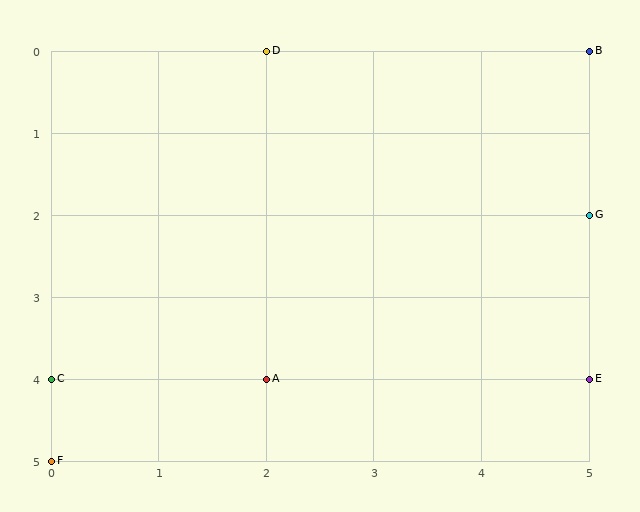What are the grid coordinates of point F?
Point F is at grid coordinates (0, 5).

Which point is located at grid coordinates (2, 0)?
Point D is at (2, 0).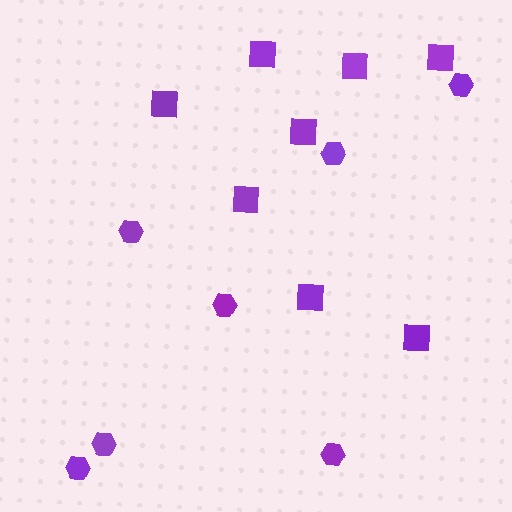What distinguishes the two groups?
There are 2 groups: one group of squares (8) and one group of hexagons (7).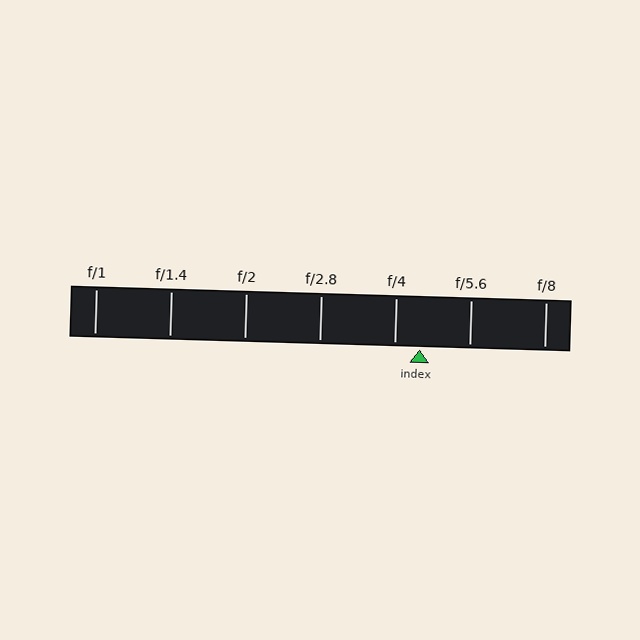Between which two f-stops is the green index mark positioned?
The index mark is between f/4 and f/5.6.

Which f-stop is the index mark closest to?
The index mark is closest to f/4.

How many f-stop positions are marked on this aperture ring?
There are 7 f-stop positions marked.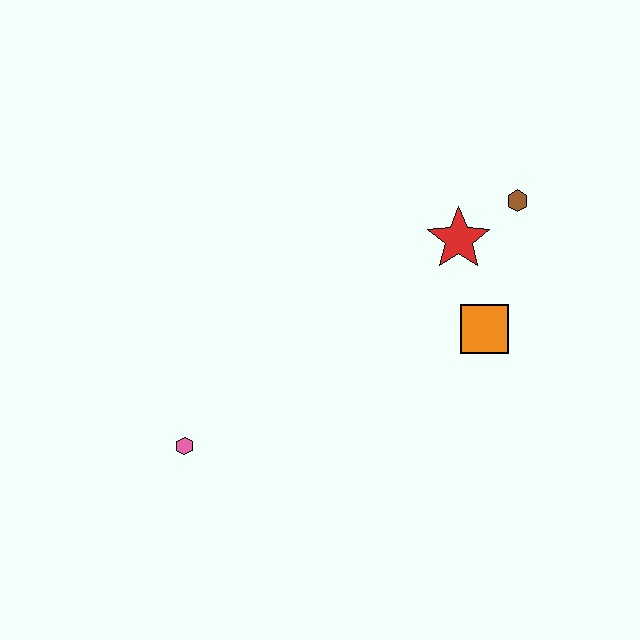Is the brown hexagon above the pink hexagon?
Yes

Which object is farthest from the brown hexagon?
The pink hexagon is farthest from the brown hexagon.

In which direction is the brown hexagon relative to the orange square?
The brown hexagon is above the orange square.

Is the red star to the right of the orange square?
No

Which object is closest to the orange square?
The red star is closest to the orange square.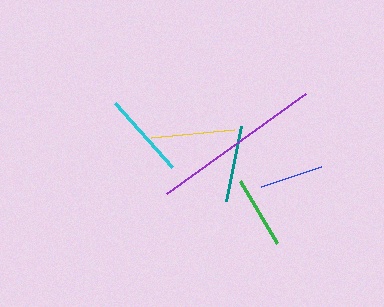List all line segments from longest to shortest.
From longest to shortest: purple, cyan, yellow, teal, green, blue.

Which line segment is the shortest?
The blue line is the shortest at approximately 63 pixels.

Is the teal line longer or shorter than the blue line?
The teal line is longer than the blue line.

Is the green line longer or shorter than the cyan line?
The cyan line is longer than the green line.